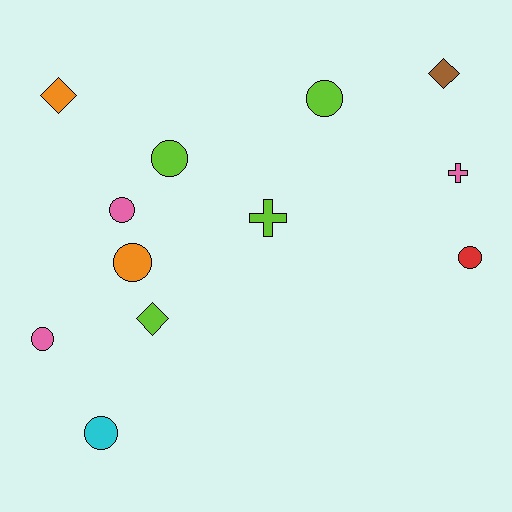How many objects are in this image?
There are 12 objects.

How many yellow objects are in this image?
There are no yellow objects.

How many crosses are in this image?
There are 2 crosses.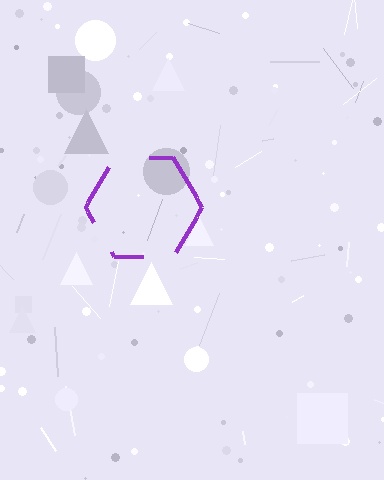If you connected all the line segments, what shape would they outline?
They would outline a hexagon.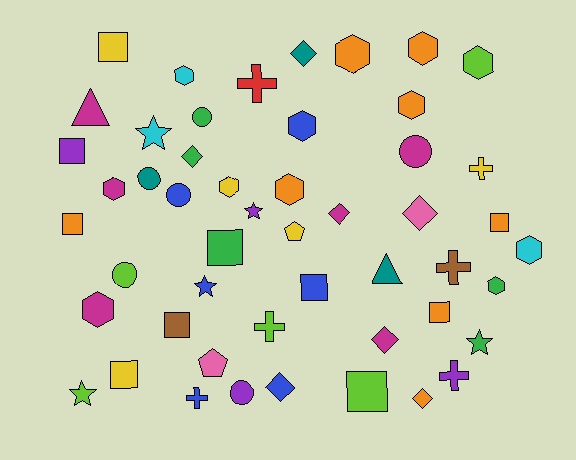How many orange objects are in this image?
There are 8 orange objects.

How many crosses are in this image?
There are 6 crosses.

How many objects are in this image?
There are 50 objects.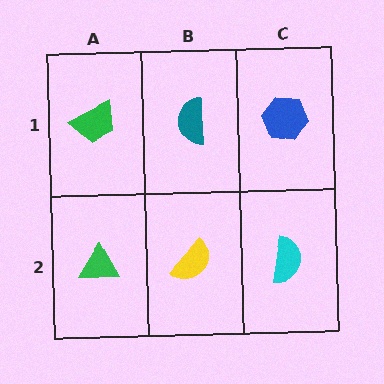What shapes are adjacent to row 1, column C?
A cyan semicircle (row 2, column C), a teal semicircle (row 1, column B).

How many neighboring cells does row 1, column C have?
2.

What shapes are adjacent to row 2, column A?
A green trapezoid (row 1, column A), a yellow semicircle (row 2, column B).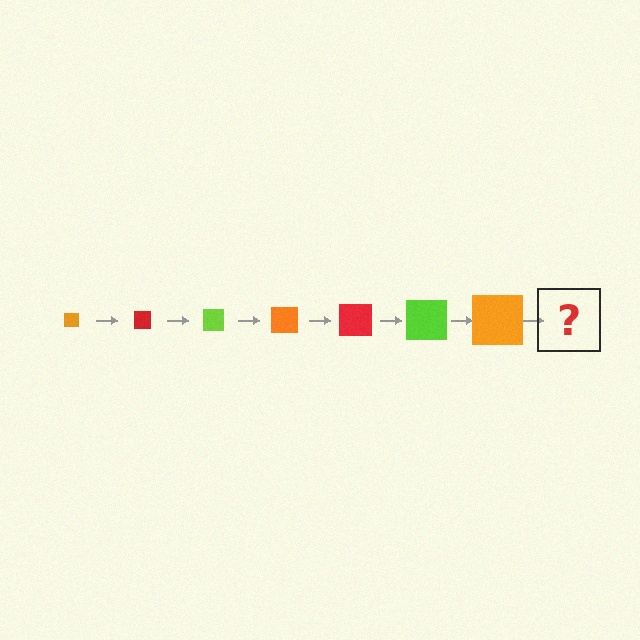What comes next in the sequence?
The next element should be a red square, larger than the previous one.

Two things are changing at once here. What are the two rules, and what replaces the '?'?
The two rules are that the square grows larger each step and the color cycles through orange, red, and lime. The '?' should be a red square, larger than the previous one.